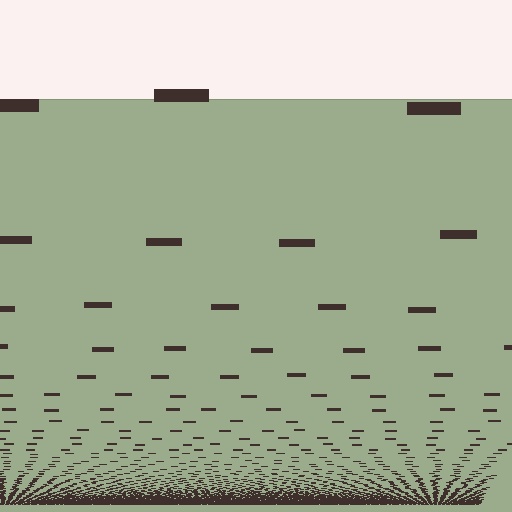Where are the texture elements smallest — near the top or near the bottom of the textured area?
Near the bottom.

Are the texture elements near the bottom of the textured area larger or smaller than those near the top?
Smaller. The gradient is inverted — elements near the bottom are smaller and denser.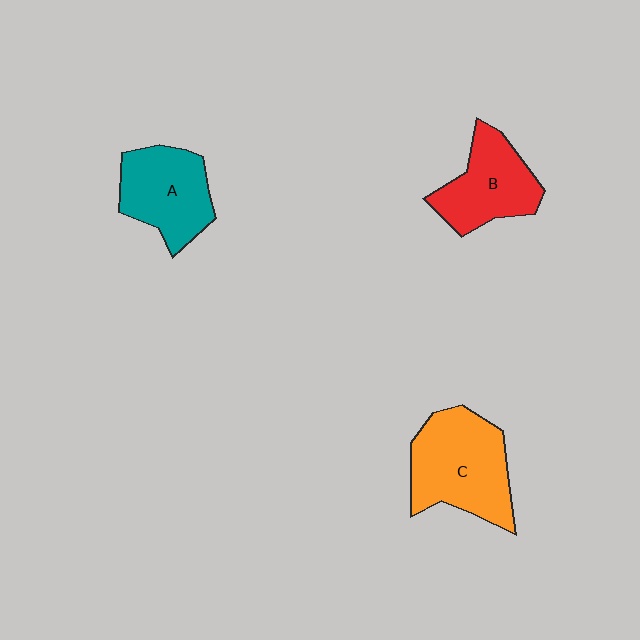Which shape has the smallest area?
Shape B (red).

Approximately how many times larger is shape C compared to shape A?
Approximately 1.3 times.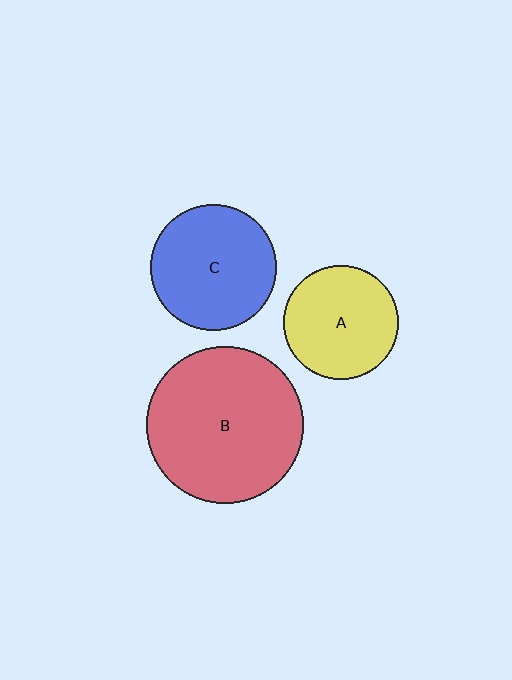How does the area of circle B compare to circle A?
Approximately 1.9 times.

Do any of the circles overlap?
No, none of the circles overlap.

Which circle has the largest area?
Circle B (red).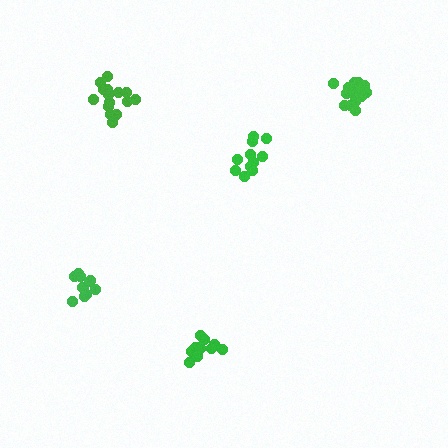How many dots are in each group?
Group 1: 15 dots, Group 2: 11 dots, Group 3: 11 dots, Group 4: 11 dots, Group 5: 15 dots (63 total).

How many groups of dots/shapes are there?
There are 5 groups.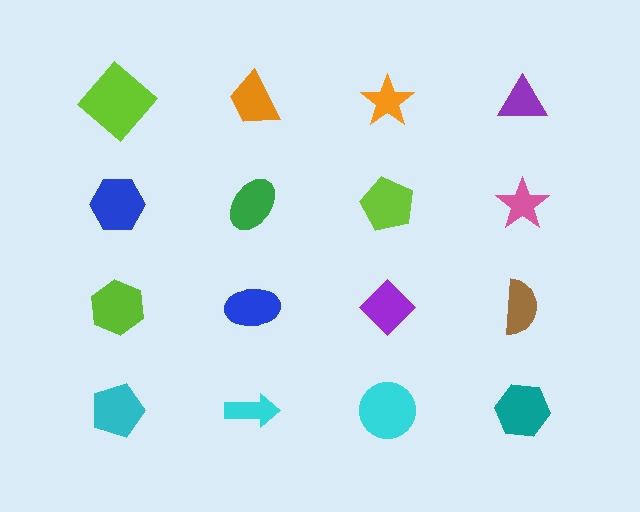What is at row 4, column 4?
A teal hexagon.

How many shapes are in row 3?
4 shapes.